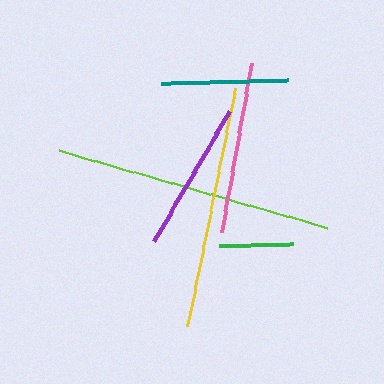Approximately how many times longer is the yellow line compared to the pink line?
The yellow line is approximately 1.4 times the length of the pink line.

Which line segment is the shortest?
The green line is the shortest at approximately 74 pixels.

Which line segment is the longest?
The lime line is the longest at approximately 279 pixels.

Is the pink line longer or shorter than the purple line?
The pink line is longer than the purple line.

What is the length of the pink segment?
The pink segment is approximately 171 pixels long.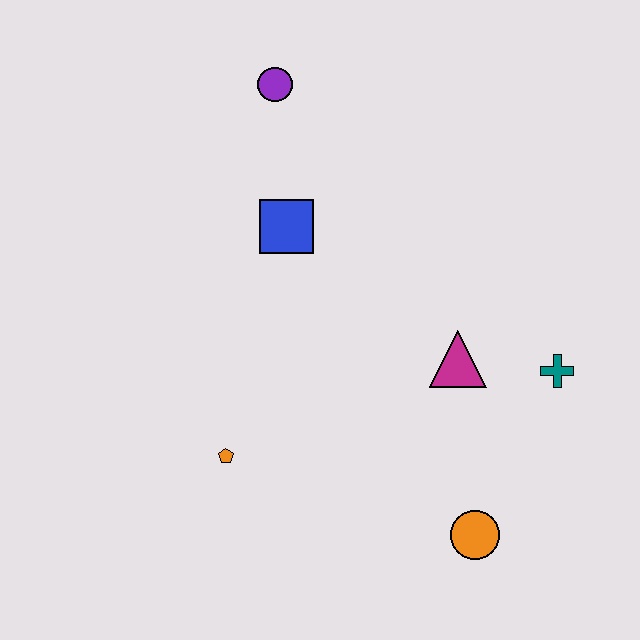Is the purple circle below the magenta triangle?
No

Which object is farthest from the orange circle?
The purple circle is farthest from the orange circle.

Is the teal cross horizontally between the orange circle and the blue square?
No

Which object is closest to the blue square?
The purple circle is closest to the blue square.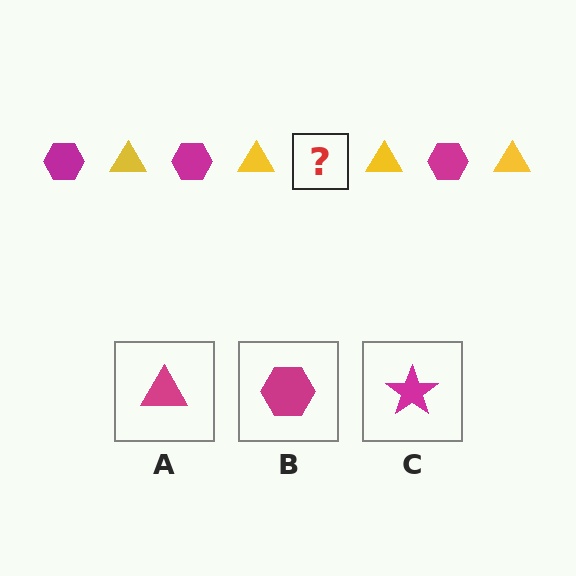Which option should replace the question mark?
Option B.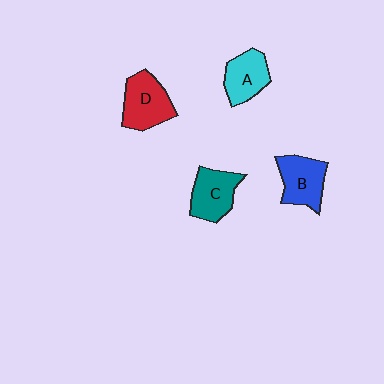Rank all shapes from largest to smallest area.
From largest to smallest: D (red), B (blue), C (teal), A (cyan).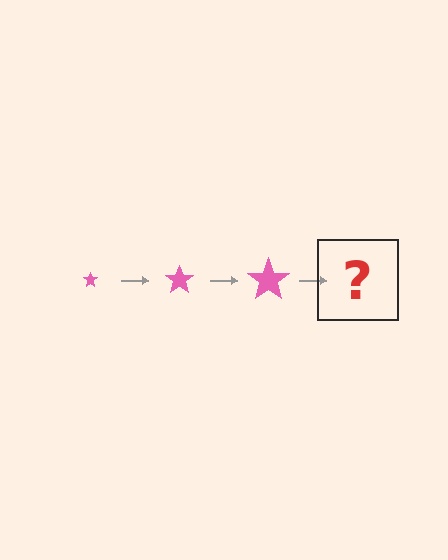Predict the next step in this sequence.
The next step is a pink star, larger than the previous one.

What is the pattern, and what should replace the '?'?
The pattern is that the star gets progressively larger each step. The '?' should be a pink star, larger than the previous one.